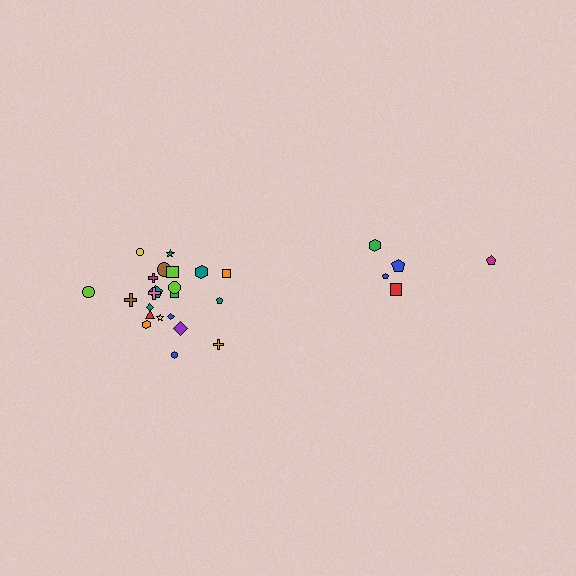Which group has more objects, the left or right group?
The left group.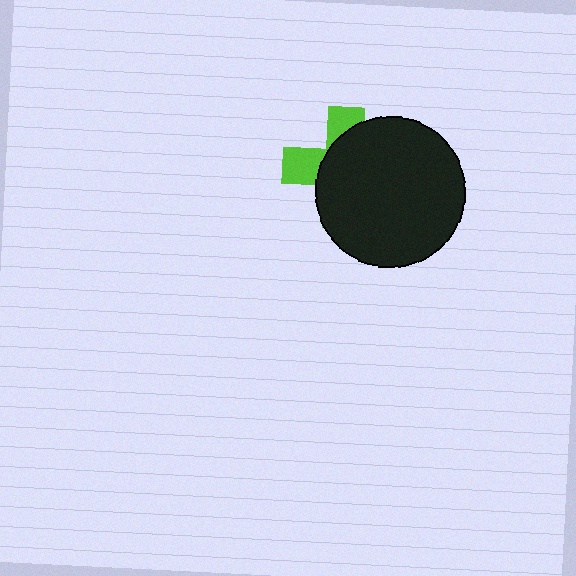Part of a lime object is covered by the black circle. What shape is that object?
It is a cross.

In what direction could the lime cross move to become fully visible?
The lime cross could move left. That would shift it out from behind the black circle entirely.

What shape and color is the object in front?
The object in front is a black circle.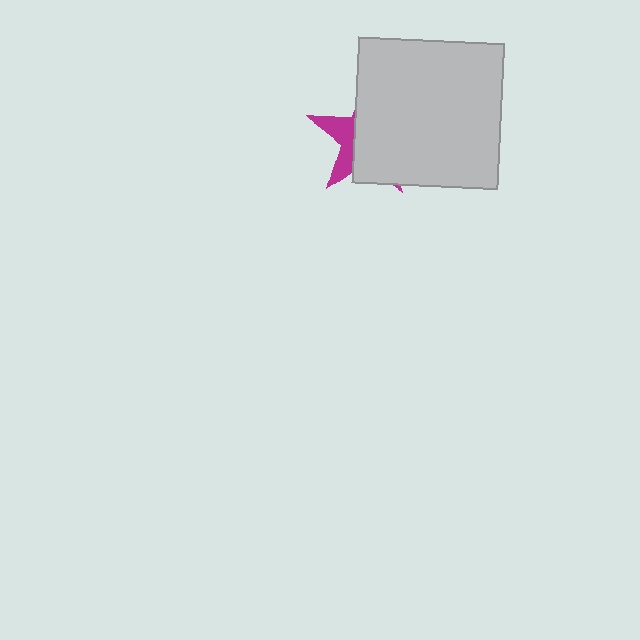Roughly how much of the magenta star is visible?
A small part of it is visible (roughly 31%).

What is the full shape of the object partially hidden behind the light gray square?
The partially hidden object is a magenta star.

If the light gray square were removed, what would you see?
You would see the complete magenta star.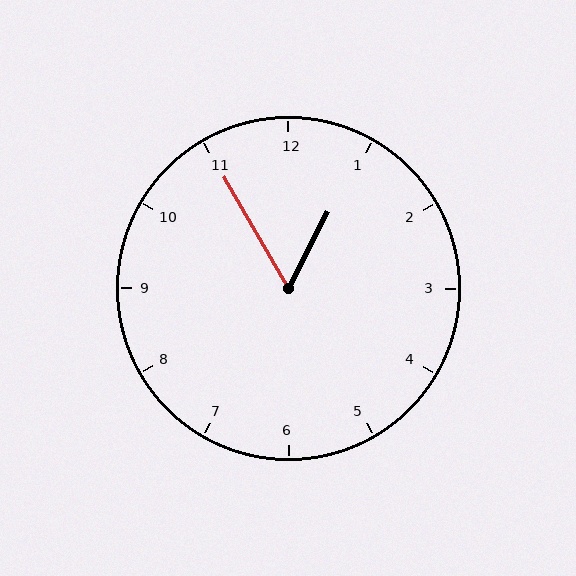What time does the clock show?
12:55.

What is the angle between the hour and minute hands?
Approximately 58 degrees.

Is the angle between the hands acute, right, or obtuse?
It is acute.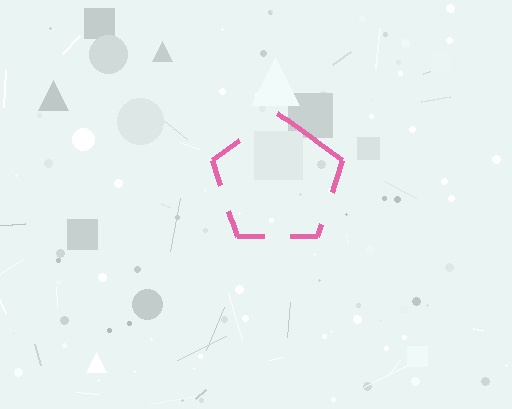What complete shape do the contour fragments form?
The contour fragments form a pentagon.